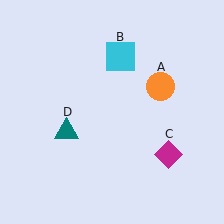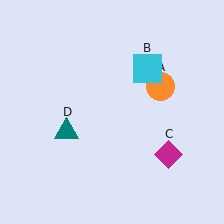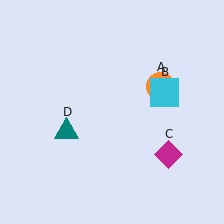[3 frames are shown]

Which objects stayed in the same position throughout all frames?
Orange circle (object A) and magenta diamond (object C) and teal triangle (object D) remained stationary.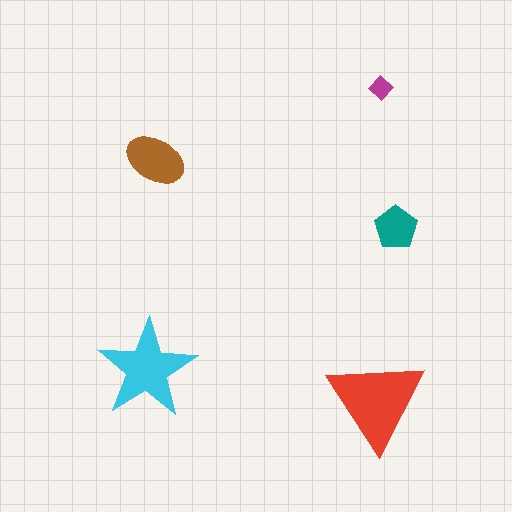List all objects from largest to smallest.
The red triangle, the cyan star, the brown ellipse, the teal pentagon, the magenta diamond.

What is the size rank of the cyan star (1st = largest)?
2nd.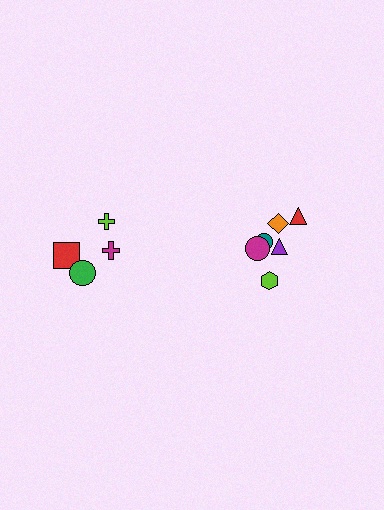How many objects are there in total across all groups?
There are 10 objects.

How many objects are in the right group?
There are 6 objects.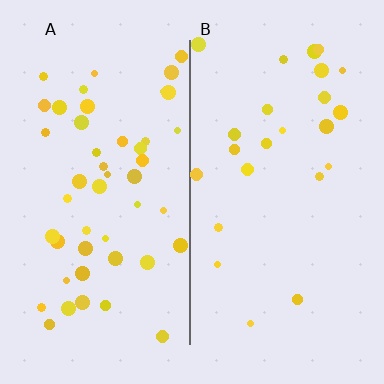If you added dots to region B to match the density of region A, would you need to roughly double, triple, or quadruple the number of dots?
Approximately double.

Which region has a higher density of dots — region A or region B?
A (the left).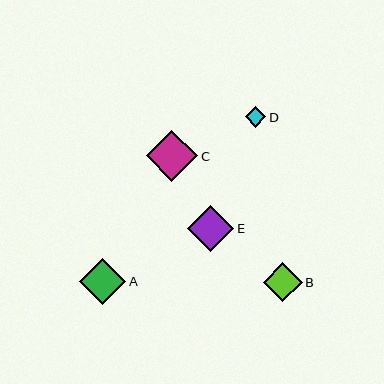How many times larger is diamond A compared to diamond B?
Diamond A is approximately 1.2 times the size of diamond B.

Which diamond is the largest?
Diamond C is the largest with a size of approximately 51 pixels.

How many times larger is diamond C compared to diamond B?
Diamond C is approximately 1.3 times the size of diamond B.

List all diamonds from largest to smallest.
From largest to smallest: C, A, E, B, D.